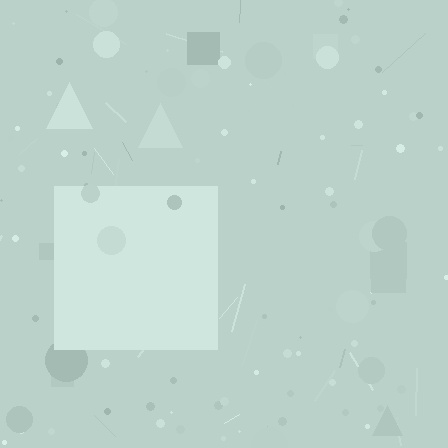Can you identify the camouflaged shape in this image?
The camouflaged shape is a square.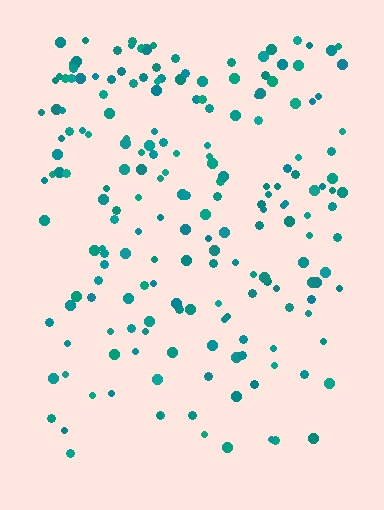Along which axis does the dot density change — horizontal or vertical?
Vertical.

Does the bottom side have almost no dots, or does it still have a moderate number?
Still a moderate number, just noticeably fewer than the top.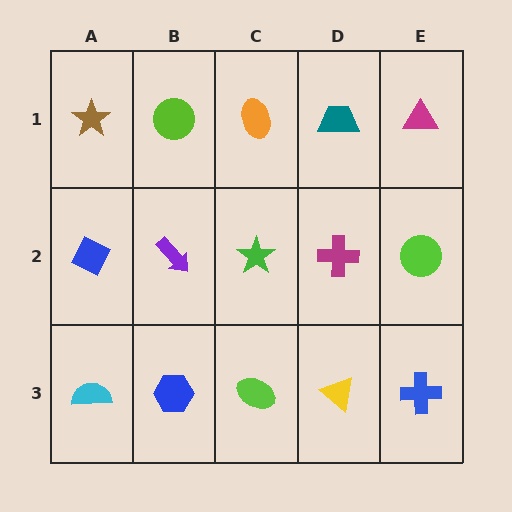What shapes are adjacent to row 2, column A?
A brown star (row 1, column A), a cyan semicircle (row 3, column A), a purple arrow (row 2, column B).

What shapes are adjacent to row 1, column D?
A magenta cross (row 2, column D), an orange ellipse (row 1, column C), a magenta triangle (row 1, column E).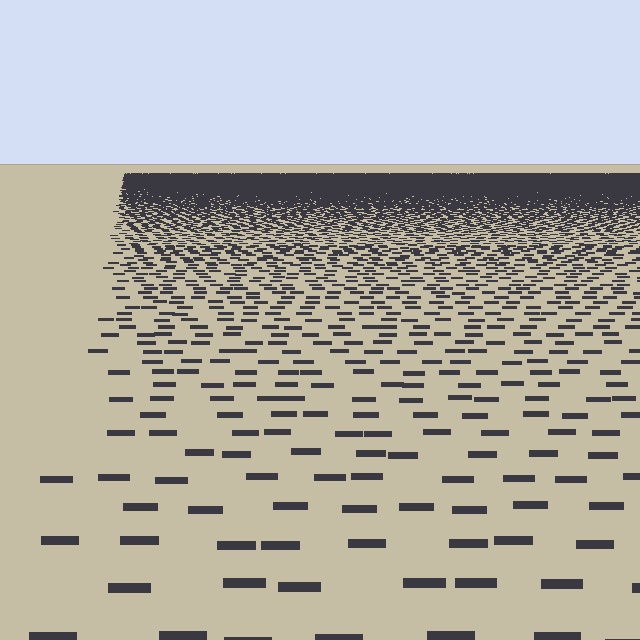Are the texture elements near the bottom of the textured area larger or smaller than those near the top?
Larger. Near the bottom, elements are closer to the viewer and appear at a bigger on-screen size.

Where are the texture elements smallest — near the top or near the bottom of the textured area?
Near the top.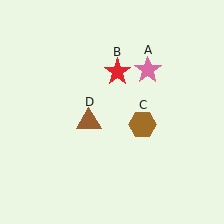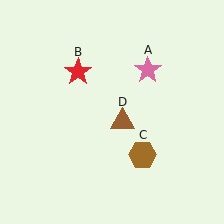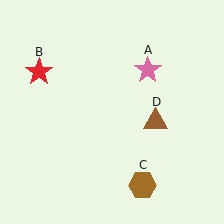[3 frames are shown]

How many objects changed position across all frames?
3 objects changed position: red star (object B), brown hexagon (object C), brown triangle (object D).